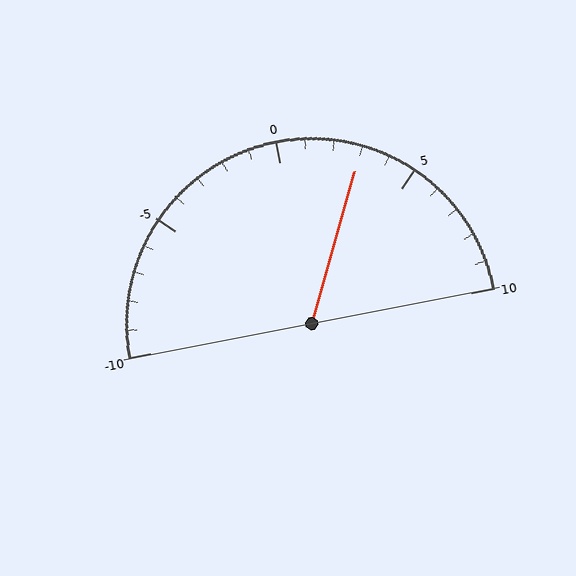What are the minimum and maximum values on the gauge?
The gauge ranges from -10 to 10.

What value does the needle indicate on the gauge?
The needle indicates approximately 3.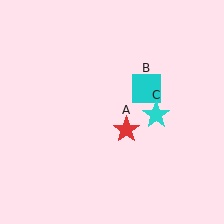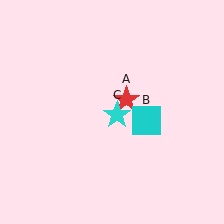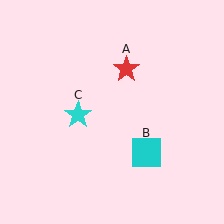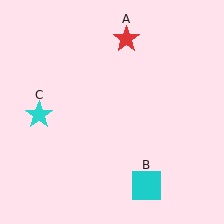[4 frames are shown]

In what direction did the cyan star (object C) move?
The cyan star (object C) moved left.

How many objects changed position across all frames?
3 objects changed position: red star (object A), cyan square (object B), cyan star (object C).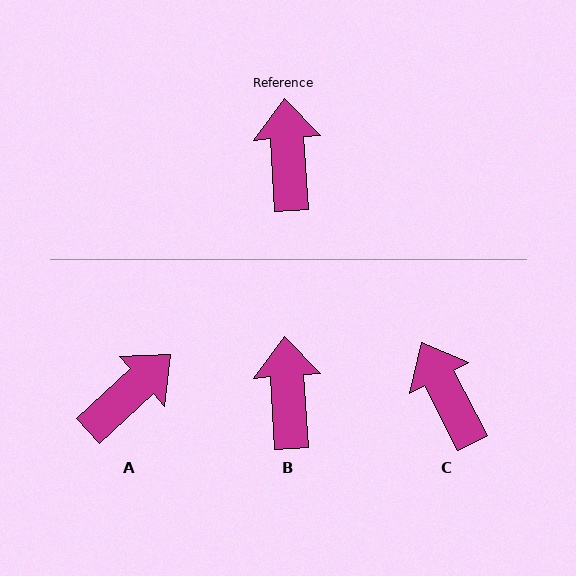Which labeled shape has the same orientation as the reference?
B.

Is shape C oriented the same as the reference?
No, it is off by about 23 degrees.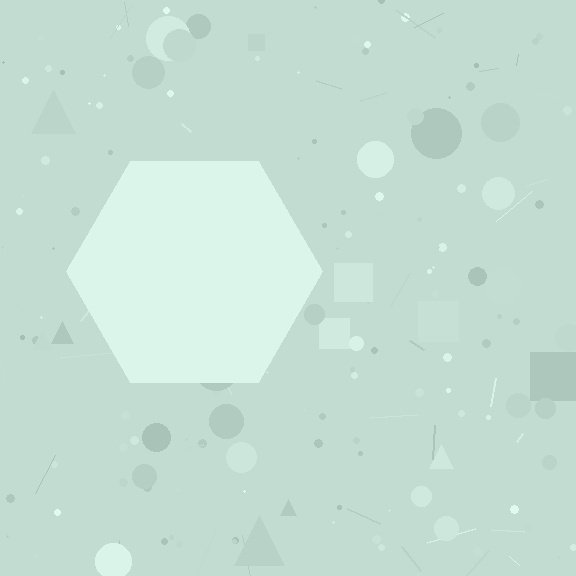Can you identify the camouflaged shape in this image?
The camouflaged shape is a hexagon.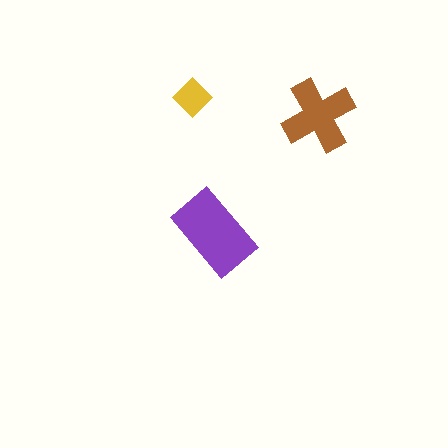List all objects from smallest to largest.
The yellow diamond, the brown cross, the purple rectangle.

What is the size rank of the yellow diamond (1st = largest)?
3rd.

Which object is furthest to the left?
The yellow diamond is leftmost.